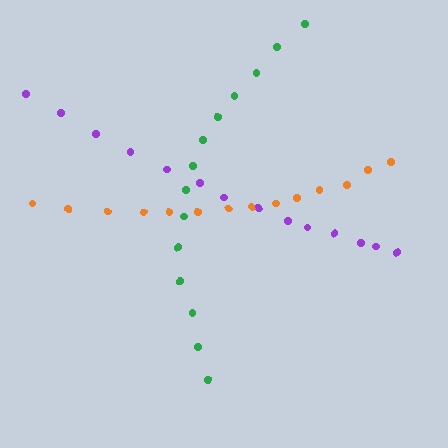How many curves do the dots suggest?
There are 3 distinct paths.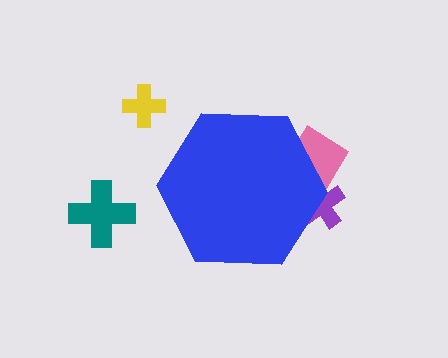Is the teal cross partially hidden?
No, the teal cross is fully visible.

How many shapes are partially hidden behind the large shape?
2 shapes are partially hidden.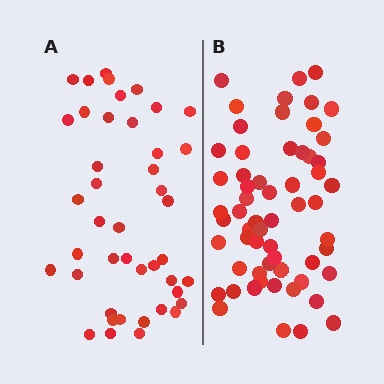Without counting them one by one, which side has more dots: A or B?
Region B (the right region) has more dots.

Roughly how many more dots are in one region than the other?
Region B has approximately 15 more dots than region A.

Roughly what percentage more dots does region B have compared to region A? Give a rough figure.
About 40% more.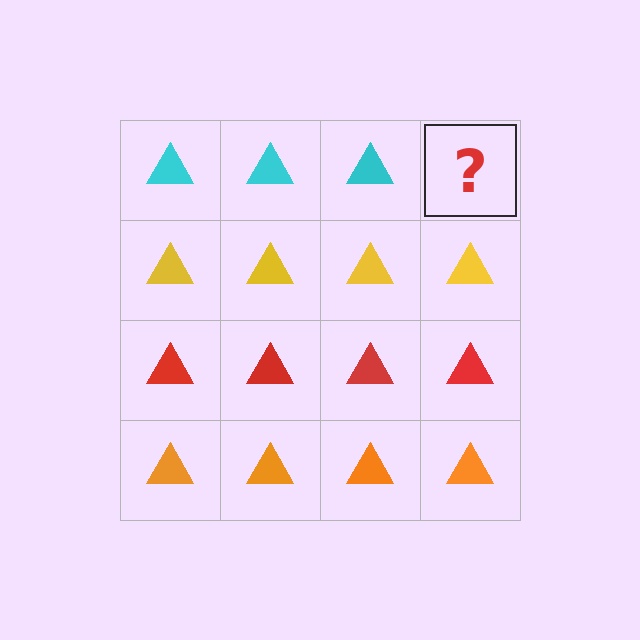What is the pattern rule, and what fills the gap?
The rule is that each row has a consistent color. The gap should be filled with a cyan triangle.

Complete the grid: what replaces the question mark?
The question mark should be replaced with a cyan triangle.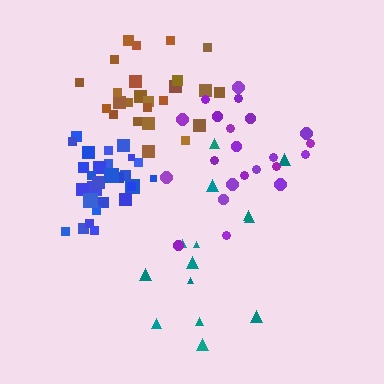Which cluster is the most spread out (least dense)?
Teal.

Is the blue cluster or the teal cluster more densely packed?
Blue.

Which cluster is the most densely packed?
Brown.